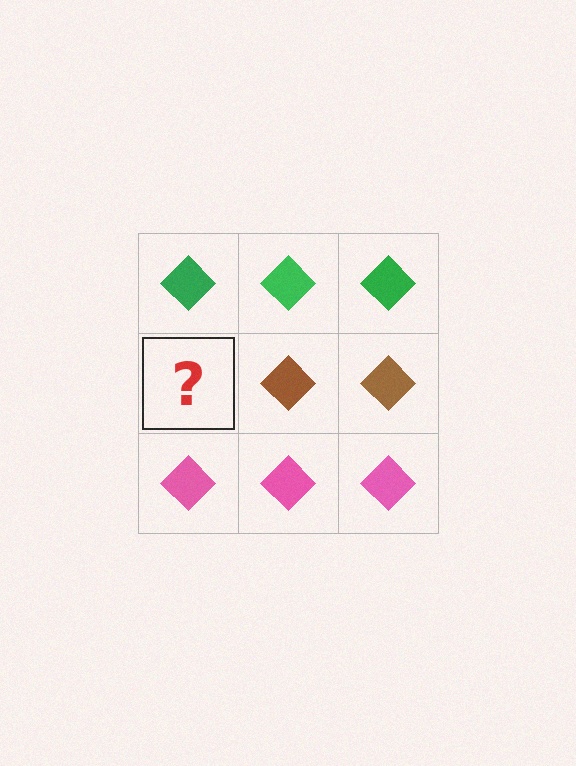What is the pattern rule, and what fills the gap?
The rule is that each row has a consistent color. The gap should be filled with a brown diamond.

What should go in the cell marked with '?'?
The missing cell should contain a brown diamond.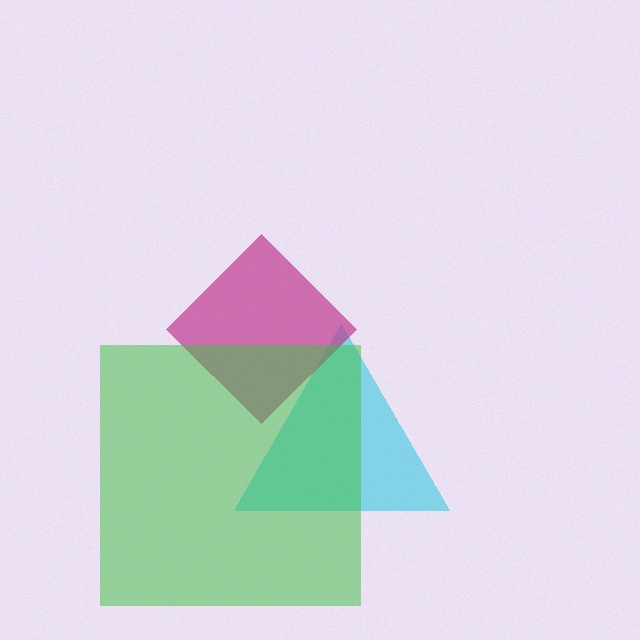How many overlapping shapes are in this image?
There are 3 overlapping shapes in the image.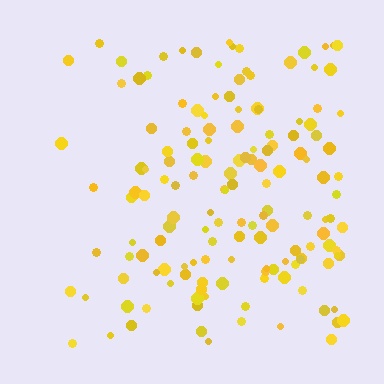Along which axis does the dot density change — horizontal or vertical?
Horizontal.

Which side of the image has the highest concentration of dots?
The right.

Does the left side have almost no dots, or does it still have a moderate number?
Still a moderate number, just noticeably fewer than the right.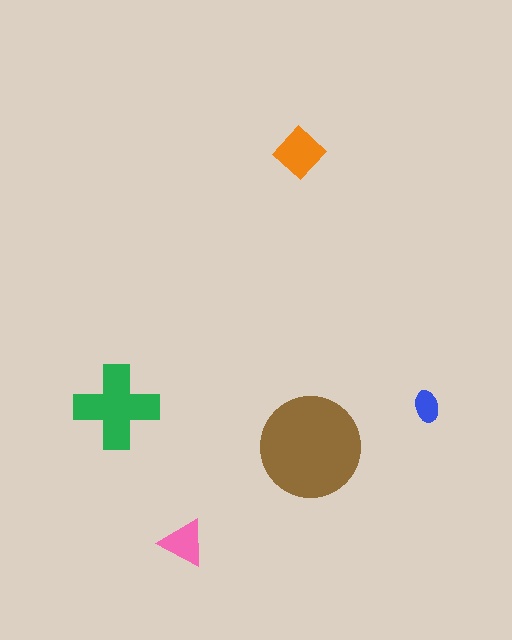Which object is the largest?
The brown circle.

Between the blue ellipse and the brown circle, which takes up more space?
The brown circle.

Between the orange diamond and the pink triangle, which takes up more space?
The orange diamond.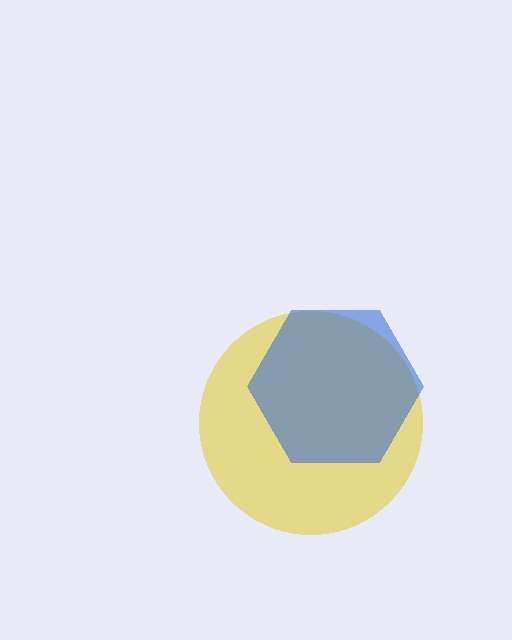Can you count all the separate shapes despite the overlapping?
Yes, there are 2 separate shapes.